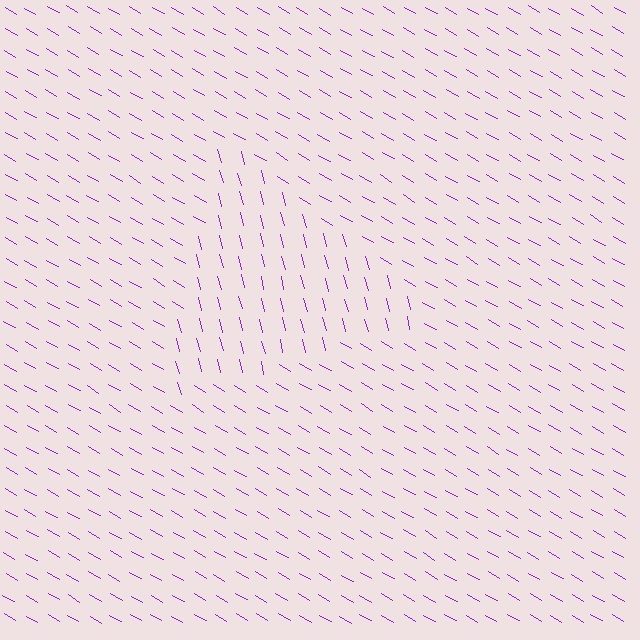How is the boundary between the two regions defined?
The boundary is defined purely by a change in line orientation (approximately 45 degrees difference). All lines are the same color and thickness.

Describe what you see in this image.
The image is filled with small purple line segments. A triangle region in the image has lines oriented differently from the surrounding lines, creating a visible texture boundary.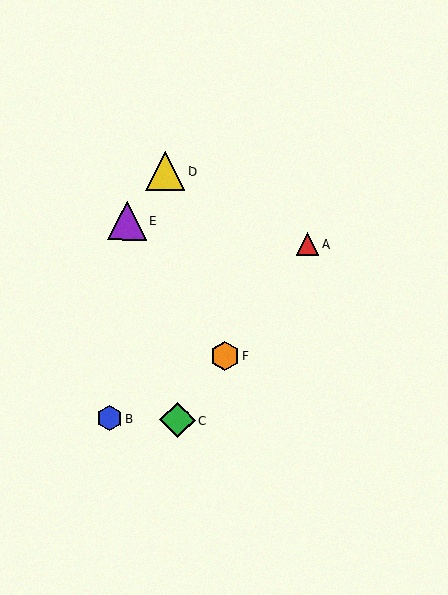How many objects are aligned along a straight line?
3 objects (A, C, F) are aligned along a straight line.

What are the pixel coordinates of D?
Object D is at (165, 171).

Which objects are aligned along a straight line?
Objects A, C, F are aligned along a straight line.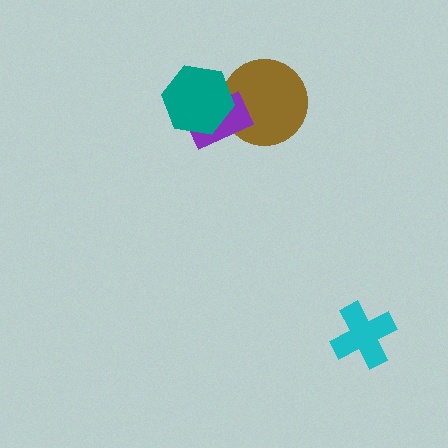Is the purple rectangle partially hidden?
Yes, it is partially covered by another shape.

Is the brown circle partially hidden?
Yes, it is partially covered by another shape.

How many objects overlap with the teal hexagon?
2 objects overlap with the teal hexagon.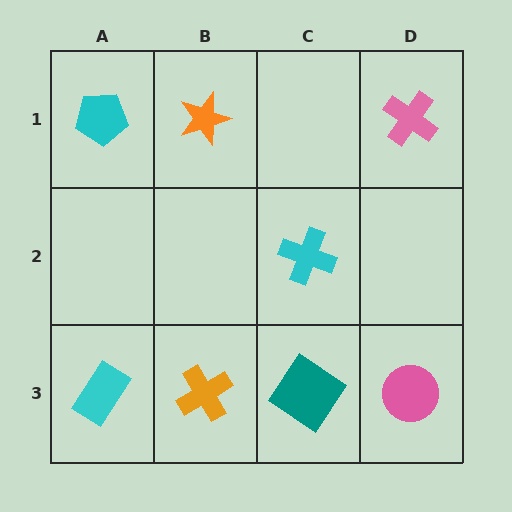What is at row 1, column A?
A cyan pentagon.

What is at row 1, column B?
An orange star.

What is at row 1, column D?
A pink cross.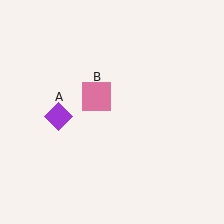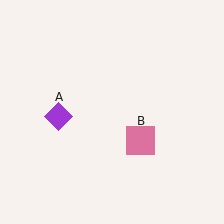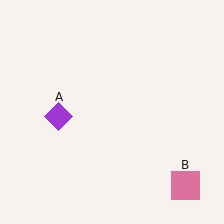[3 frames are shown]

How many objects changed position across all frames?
1 object changed position: pink square (object B).